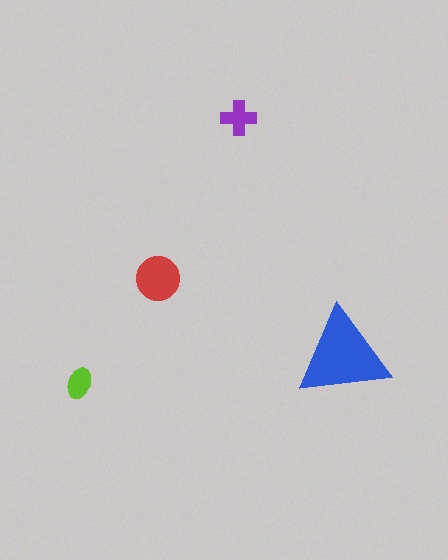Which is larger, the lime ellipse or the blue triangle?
The blue triangle.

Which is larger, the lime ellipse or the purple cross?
The purple cross.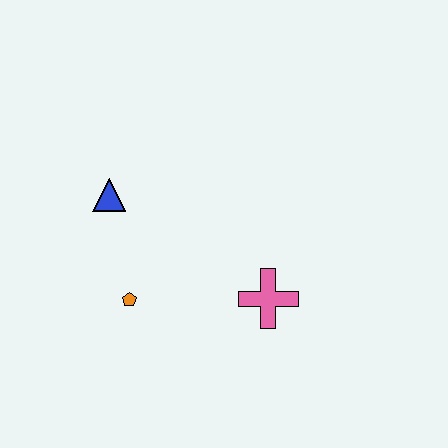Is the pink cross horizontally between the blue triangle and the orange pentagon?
No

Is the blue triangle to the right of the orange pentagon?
No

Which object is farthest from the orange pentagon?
The pink cross is farthest from the orange pentagon.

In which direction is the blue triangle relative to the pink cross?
The blue triangle is to the left of the pink cross.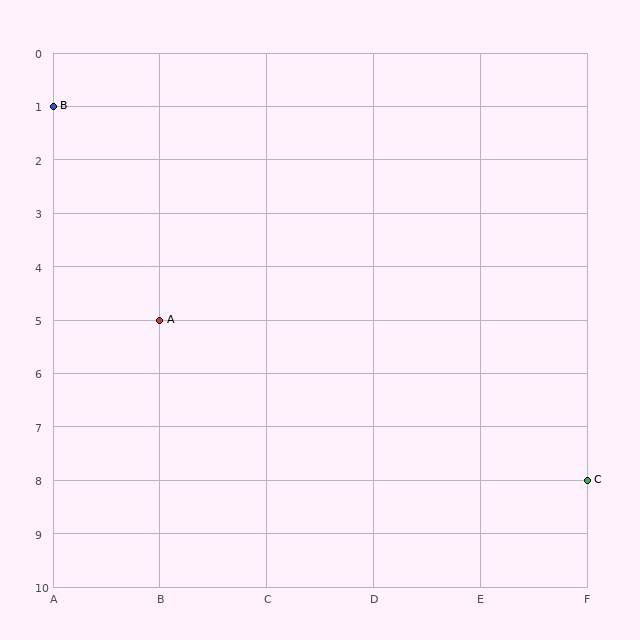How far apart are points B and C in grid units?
Points B and C are 5 columns and 7 rows apart (about 8.6 grid units diagonally).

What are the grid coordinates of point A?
Point A is at grid coordinates (B, 5).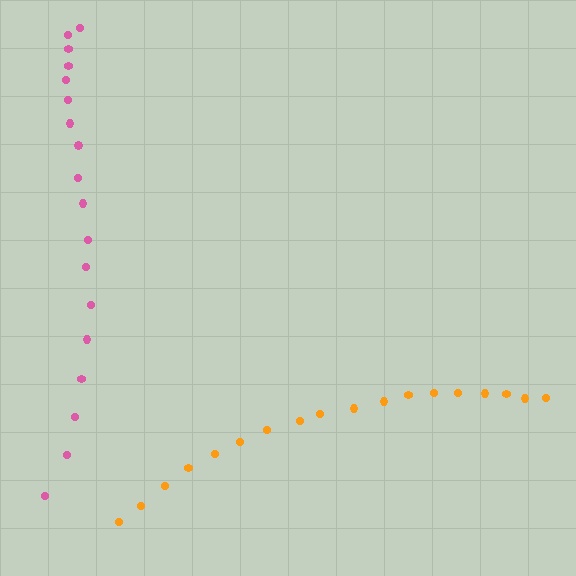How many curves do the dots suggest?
There are 2 distinct paths.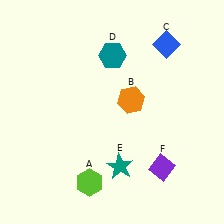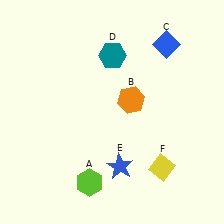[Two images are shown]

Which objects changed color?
E changed from teal to blue. F changed from purple to yellow.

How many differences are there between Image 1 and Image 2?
There are 2 differences between the two images.